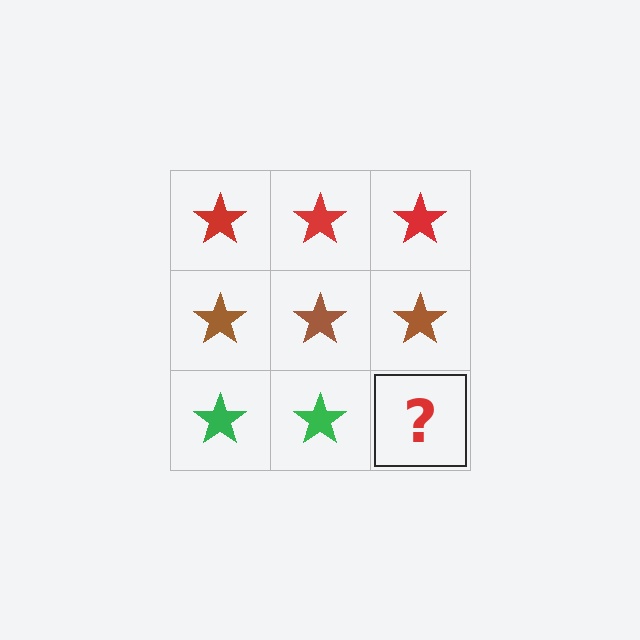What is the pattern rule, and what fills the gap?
The rule is that each row has a consistent color. The gap should be filled with a green star.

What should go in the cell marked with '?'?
The missing cell should contain a green star.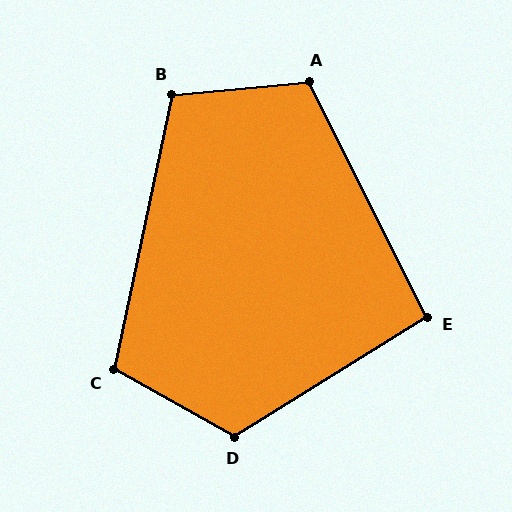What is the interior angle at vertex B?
Approximately 107 degrees (obtuse).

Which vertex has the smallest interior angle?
E, at approximately 95 degrees.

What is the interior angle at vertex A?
Approximately 111 degrees (obtuse).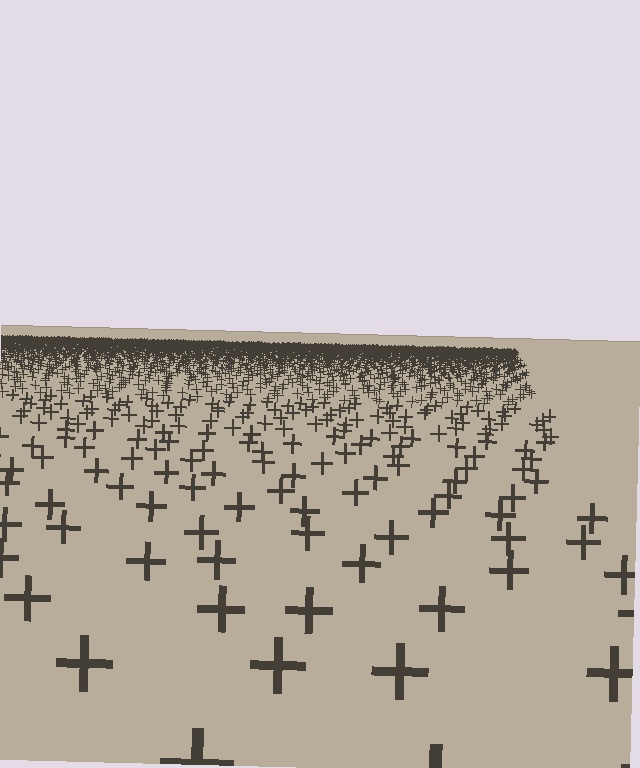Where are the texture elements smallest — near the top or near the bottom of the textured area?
Near the top.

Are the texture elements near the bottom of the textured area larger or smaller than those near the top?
Larger. Near the bottom, elements are closer to the viewer and appear at a bigger on-screen size.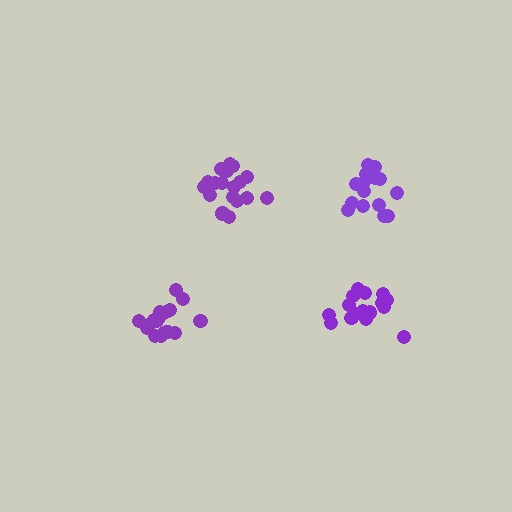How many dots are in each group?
Group 1: 17 dots, Group 2: 18 dots, Group 3: 20 dots, Group 4: 15 dots (70 total).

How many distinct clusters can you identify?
There are 4 distinct clusters.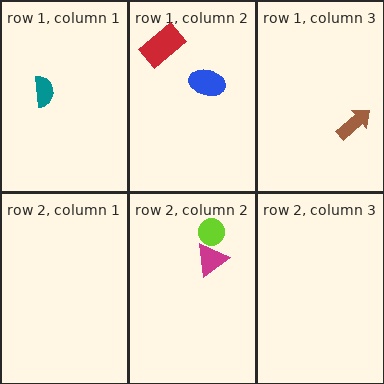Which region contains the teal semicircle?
The row 1, column 1 region.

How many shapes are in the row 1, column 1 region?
1.